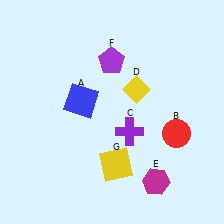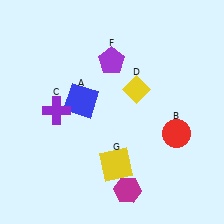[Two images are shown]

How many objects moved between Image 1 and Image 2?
2 objects moved between the two images.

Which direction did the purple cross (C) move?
The purple cross (C) moved left.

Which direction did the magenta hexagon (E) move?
The magenta hexagon (E) moved left.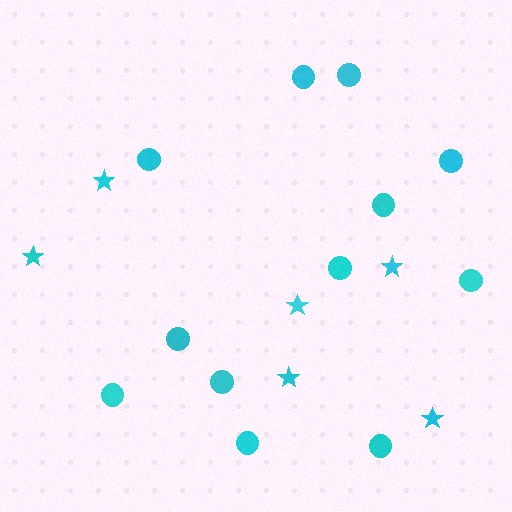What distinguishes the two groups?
There are 2 groups: one group of circles (12) and one group of stars (6).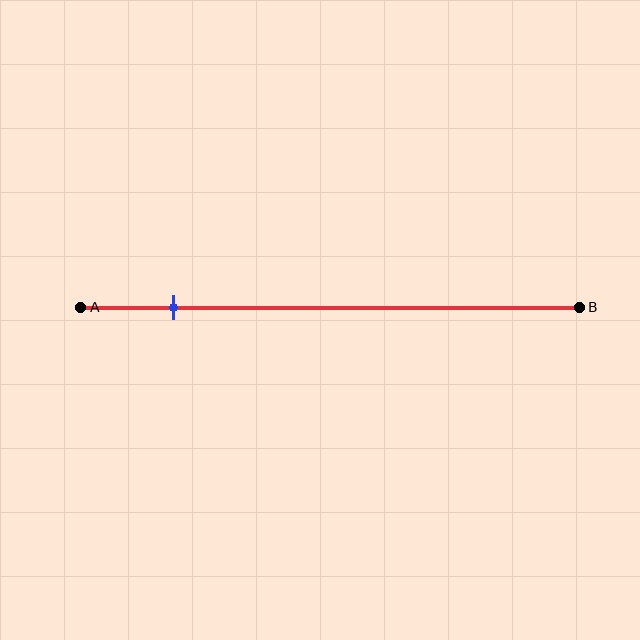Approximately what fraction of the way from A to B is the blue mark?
The blue mark is approximately 20% of the way from A to B.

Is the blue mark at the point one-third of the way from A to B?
No, the mark is at about 20% from A, not at the 33% one-third point.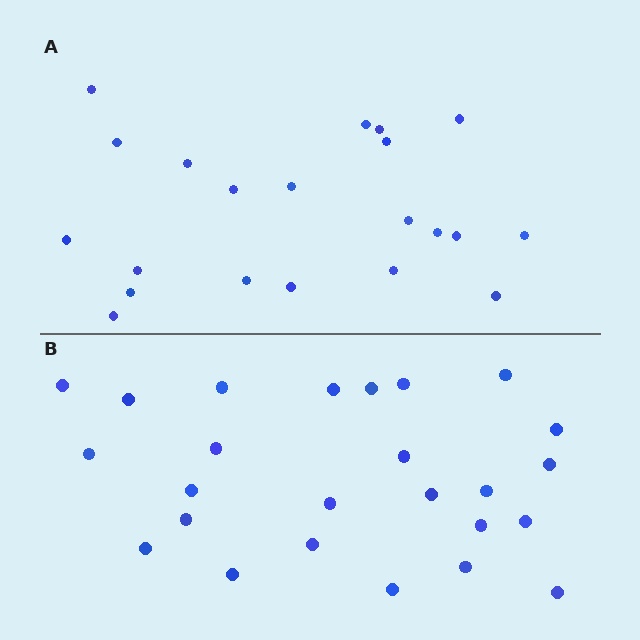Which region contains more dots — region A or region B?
Region B (the bottom region) has more dots.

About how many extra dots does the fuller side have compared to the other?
Region B has about 4 more dots than region A.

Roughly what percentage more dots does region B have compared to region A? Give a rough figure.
About 20% more.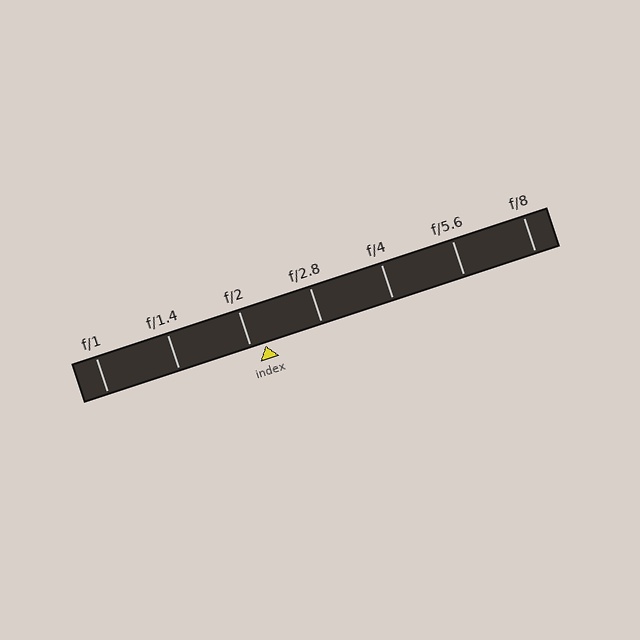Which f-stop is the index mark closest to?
The index mark is closest to f/2.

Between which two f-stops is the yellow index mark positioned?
The index mark is between f/2 and f/2.8.